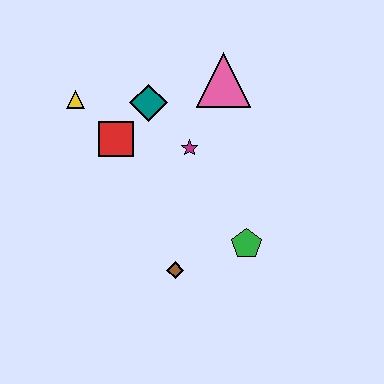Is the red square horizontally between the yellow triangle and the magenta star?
Yes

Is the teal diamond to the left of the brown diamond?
Yes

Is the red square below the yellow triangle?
Yes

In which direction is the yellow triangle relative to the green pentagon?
The yellow triangle is to the left of the green pentagon.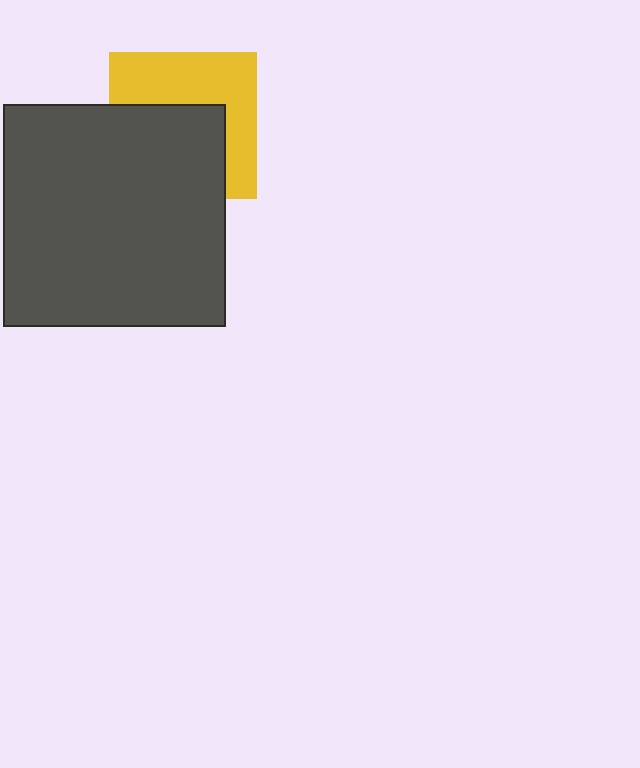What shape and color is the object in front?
The object in front is a dark gray square.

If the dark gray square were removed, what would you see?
You would see the complete yellow square.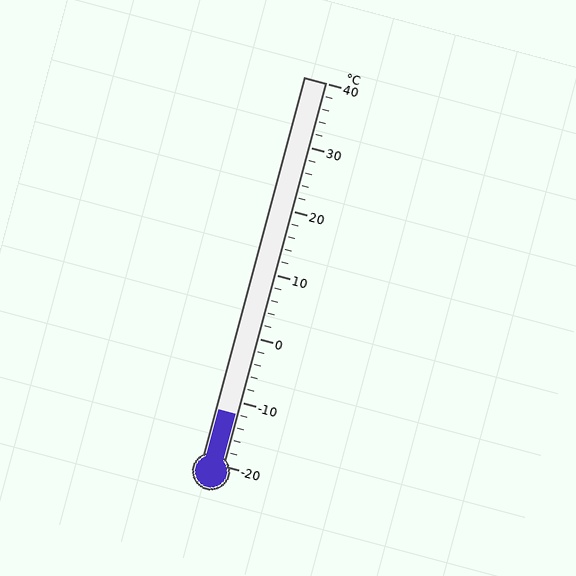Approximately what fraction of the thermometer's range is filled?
The thermometer is filled to approximately 15% of its range.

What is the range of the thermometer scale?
The thermometer scale ranges from -20°C to 40°C.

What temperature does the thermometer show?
The thermometer shows approximately -12°C.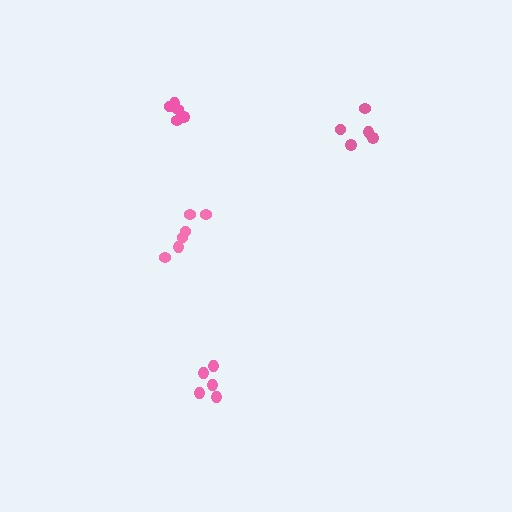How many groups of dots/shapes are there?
There are 4 groups.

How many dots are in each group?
Group 1: 5 dots, Group 2: 5 dots, Group 3: 6 dots, Group 4: 5 dots (21 total).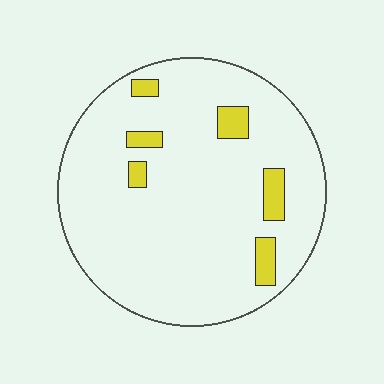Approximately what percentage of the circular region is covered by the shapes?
Approximately 10%.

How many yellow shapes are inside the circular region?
6.